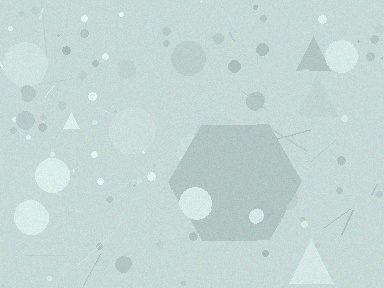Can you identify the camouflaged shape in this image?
The camouflaged shape is a hexagon.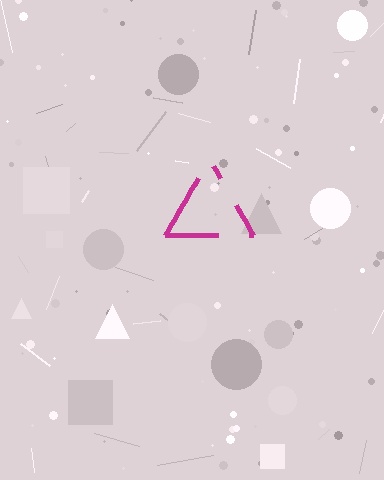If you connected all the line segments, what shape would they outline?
They would outline a triangle.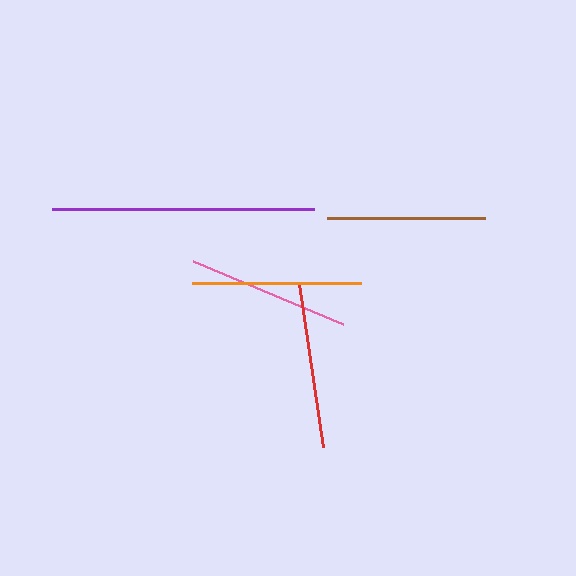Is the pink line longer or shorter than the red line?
The red line is longer than the pink line.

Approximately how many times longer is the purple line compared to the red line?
The purple line is approximately 1.6 times the length of the red line.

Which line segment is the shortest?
The brown line is the shortest at approximately 157 pixels.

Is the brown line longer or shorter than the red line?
The red line is longer than the brown line.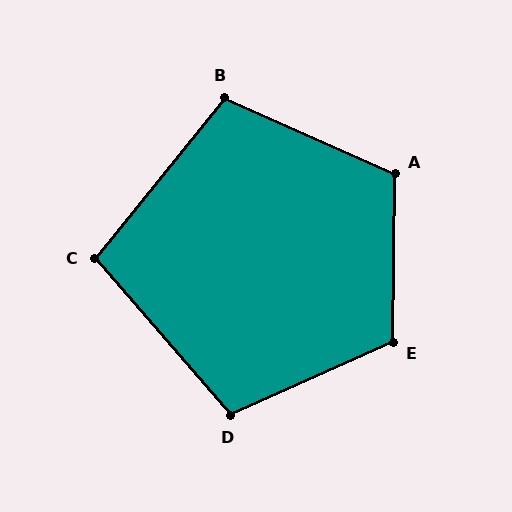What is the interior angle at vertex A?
Approximately 113 degrees (obtuse).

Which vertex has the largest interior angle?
E, at approximately 115 degrees.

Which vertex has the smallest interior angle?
C, at approximately 100 degrees.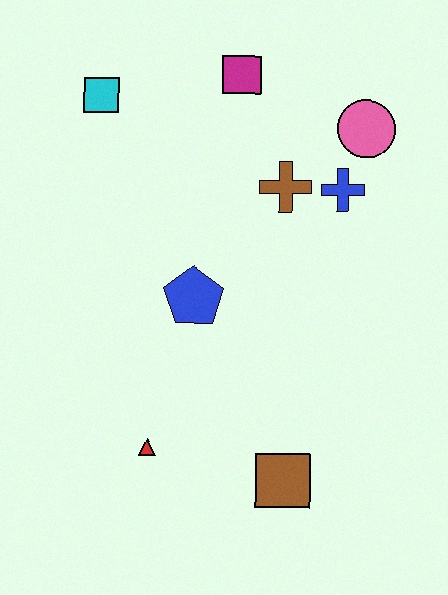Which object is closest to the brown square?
The red triangle is closest to the brown square.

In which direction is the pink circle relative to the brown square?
The pink circle is above the brown square.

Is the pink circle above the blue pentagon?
Yes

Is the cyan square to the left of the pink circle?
Yes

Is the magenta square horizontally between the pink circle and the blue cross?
No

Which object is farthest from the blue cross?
The red triangle is farthest from the blue cross.